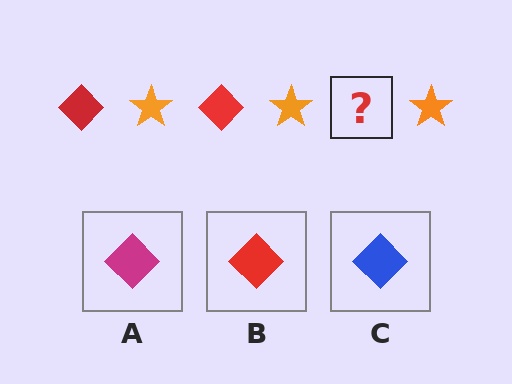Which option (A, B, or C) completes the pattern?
B.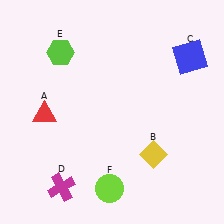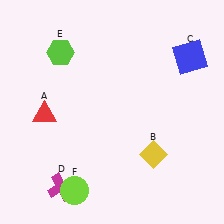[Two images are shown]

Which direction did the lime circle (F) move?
The lime circle (F) moved left.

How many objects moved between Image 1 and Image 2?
1 object moved between the two images.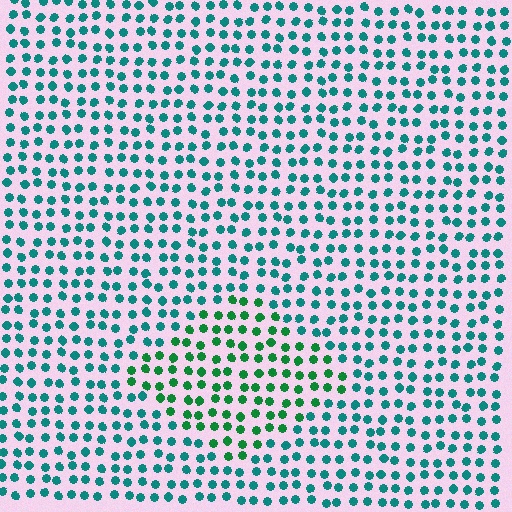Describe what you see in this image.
The image is filled with small teal elements in a uniform arrangement. A diamond-shaped region is visible where the elements are tinted to a slightly different hue, forming a subtle color boundary.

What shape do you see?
I see a diamond.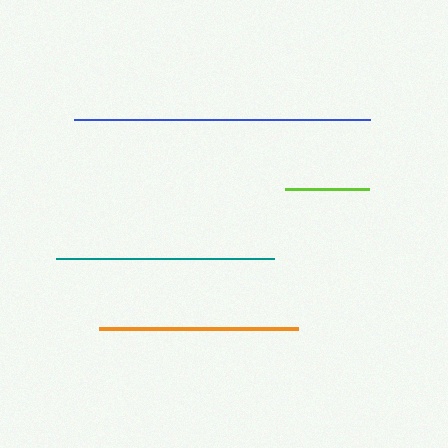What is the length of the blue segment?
The blue segment is approximately 296 pixels long.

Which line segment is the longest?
The blue line is the longest at approximately 296 pixels.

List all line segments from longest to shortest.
From longest to shortest: blue, teal, orange, lime.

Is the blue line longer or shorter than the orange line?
The blue line is longer than the orange line.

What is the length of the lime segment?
The lime segment is approximately 84 pixels long.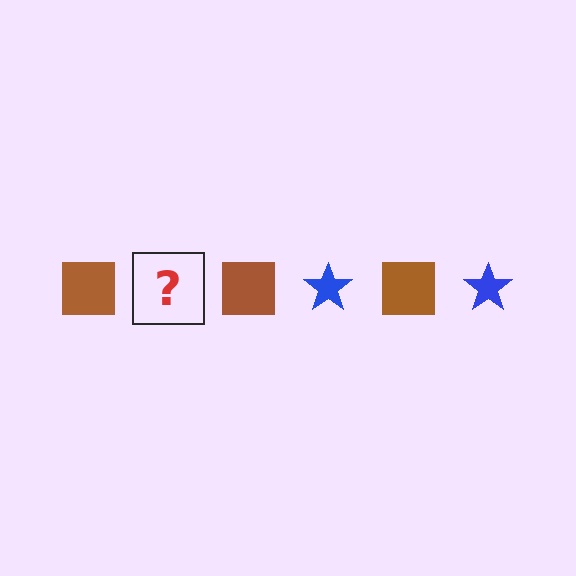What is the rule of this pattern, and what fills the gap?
The rule is that the pattern alternates between brown square and blue star. The gap should be filled with a blue star.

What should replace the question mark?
The question mark should be replaced with a blue star.